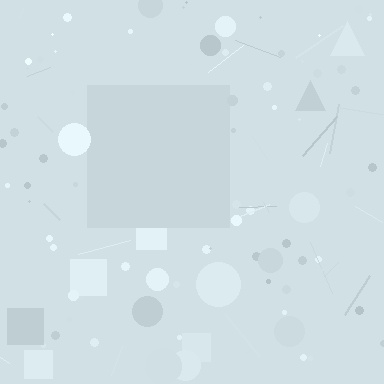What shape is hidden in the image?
A square is hidden in the image.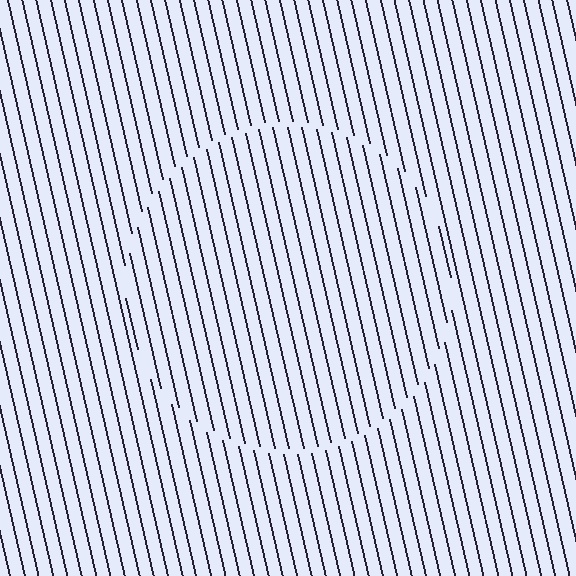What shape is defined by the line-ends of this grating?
An illusory circle. The interior of the shape contains the same grating, shifted by half a period — the contour is defined by the phase discontinuity where line-ends from the inner and outer gratings abut.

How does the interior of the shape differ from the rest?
The interior of the shape contains the same grating, shifted by half a period — the contour is defined by the phase discontinuity where line-ends from the inner and outer gratings abut.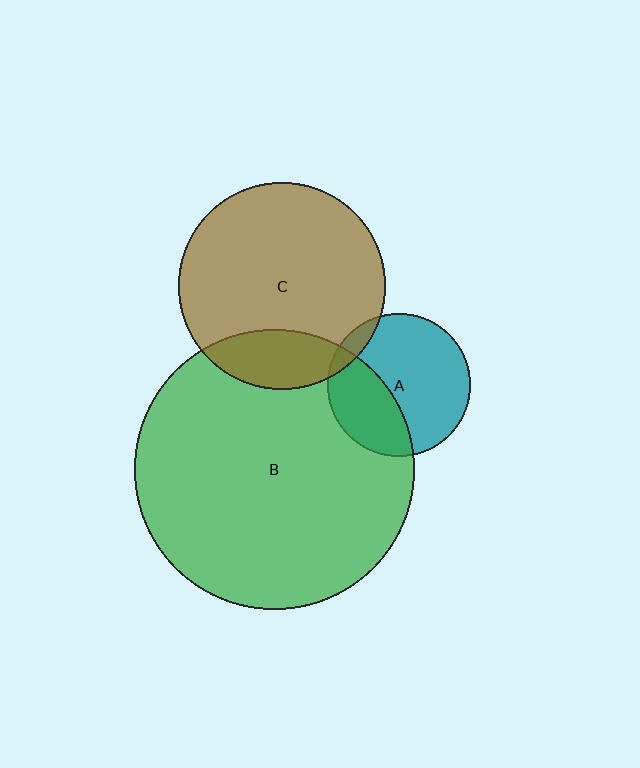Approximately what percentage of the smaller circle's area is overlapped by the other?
Approximately 10%.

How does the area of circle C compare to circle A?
Approximately 2.1 times.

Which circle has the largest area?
Circle B (green).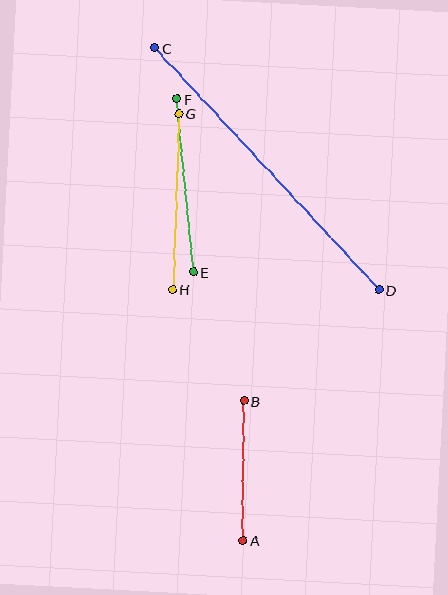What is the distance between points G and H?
The distance is approximately 176 pixels.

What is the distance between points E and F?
The distance is approximately 174 pixels.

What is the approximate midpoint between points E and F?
The midpoint is at approximately (185, 186) pixels.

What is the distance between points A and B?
The distance is approximately 140 pixels.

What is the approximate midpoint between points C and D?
The midpoint is at approximately (267, 169) pixels.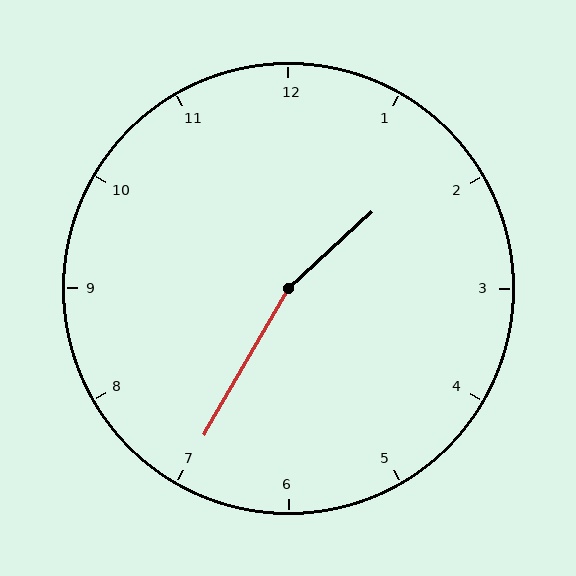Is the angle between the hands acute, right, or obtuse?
It is obtuse.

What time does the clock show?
1:35.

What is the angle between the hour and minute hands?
Approximately 162 degrees.